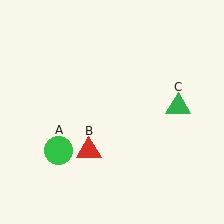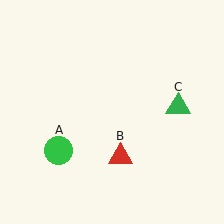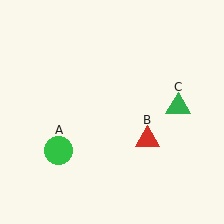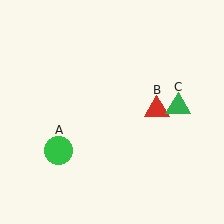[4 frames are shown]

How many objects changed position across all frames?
1 object changed position: red triangle (object B).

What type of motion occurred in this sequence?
The red triangle (object B) rotated counterclockwise around the center of the scene.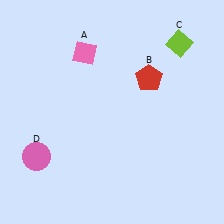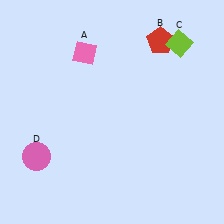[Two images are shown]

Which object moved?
The red pentagon (B) moved up.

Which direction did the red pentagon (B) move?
The red pentagon (B) moved up.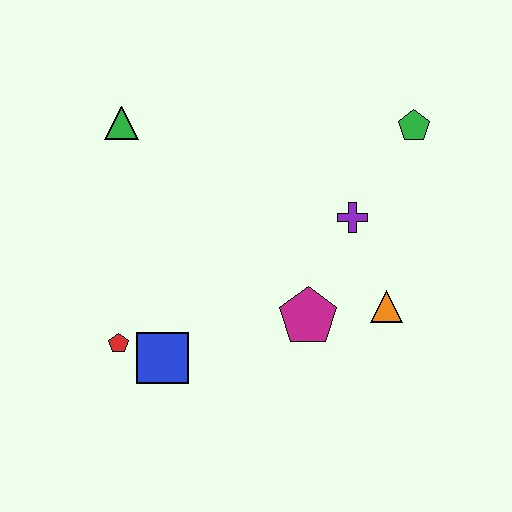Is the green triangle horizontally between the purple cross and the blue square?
No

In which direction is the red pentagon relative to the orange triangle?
The red pentagon is to the left of the orange triangle.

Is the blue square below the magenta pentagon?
Yes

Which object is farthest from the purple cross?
The red pentagon is farthest from the purple cross.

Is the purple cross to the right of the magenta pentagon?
Yes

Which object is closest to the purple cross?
The orange triangle is closest to the purple cross.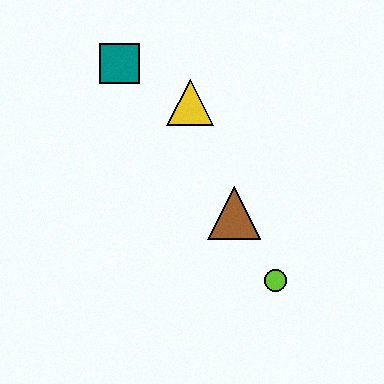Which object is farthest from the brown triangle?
The teal square is farthest from the brown triangle.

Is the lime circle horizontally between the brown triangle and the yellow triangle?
No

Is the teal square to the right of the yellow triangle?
No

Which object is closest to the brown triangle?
The lime circle is closest to the brown triangle.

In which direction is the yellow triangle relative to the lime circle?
The yellow triangle is above the lime circle.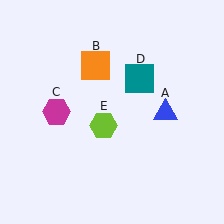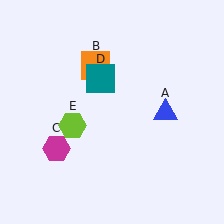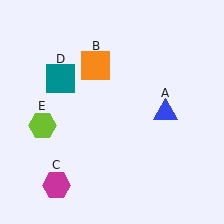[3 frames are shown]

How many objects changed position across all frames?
3 objects changed position: magenta hexagon (object C), teal square (object D), lime hexagon (object E).